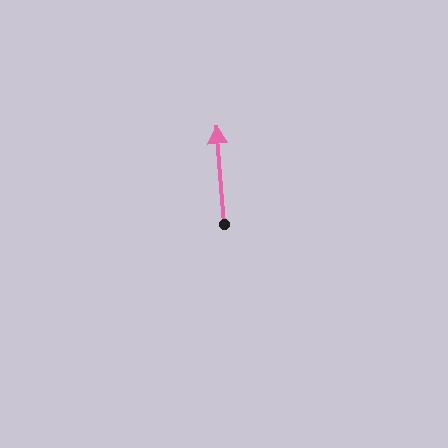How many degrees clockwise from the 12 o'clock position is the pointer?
Approximately 356 degrees.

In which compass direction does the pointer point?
North.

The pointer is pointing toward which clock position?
Roughly 12 o'clock.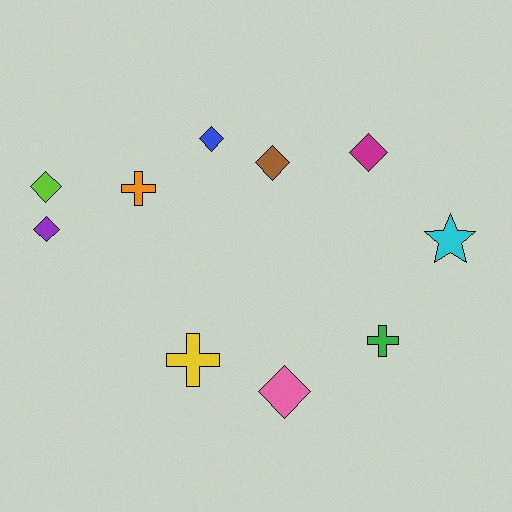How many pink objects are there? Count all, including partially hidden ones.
There is 1 pink object.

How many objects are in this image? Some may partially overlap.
There are 10 objects.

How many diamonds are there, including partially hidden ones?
There are 6 diamonds.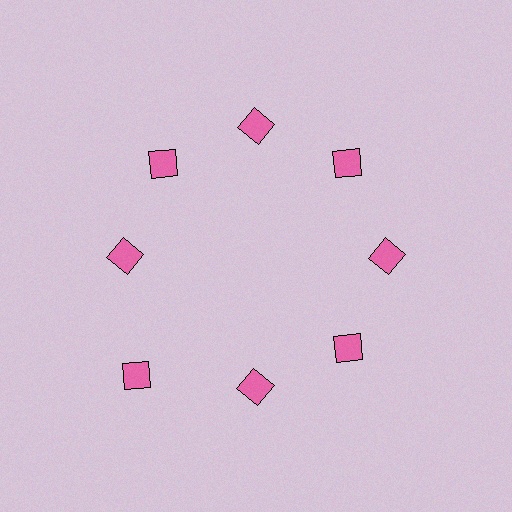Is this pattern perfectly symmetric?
No. The 8 pink squares are arranged in a ring, but one element near the 8 o'clock position is pushed outward from the center, breaking the 8-fold rotational symmetry.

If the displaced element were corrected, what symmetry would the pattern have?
It would have 8-fold rotational symmetry — the pattern would map onto itself every 45 degrees.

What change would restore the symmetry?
The symmetry would be restored by moving it inward, back onto the ring so that all 8 squares sit at equal angles and equal distance from the center.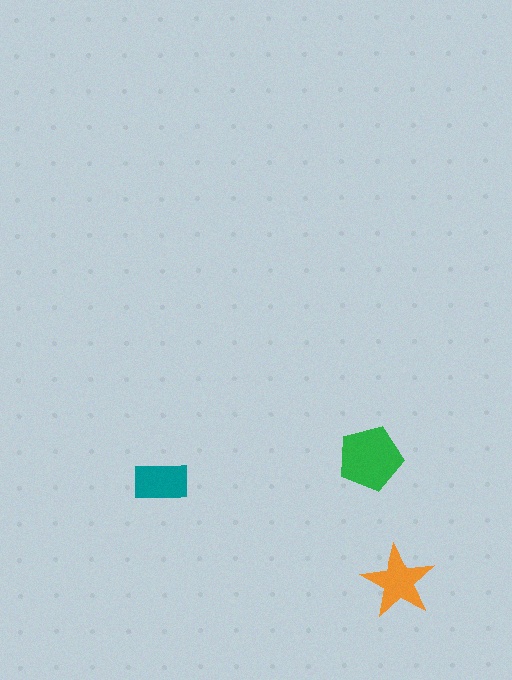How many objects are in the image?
There are 3 objects in the image.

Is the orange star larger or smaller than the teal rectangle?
Larger.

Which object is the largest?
The green pentagon.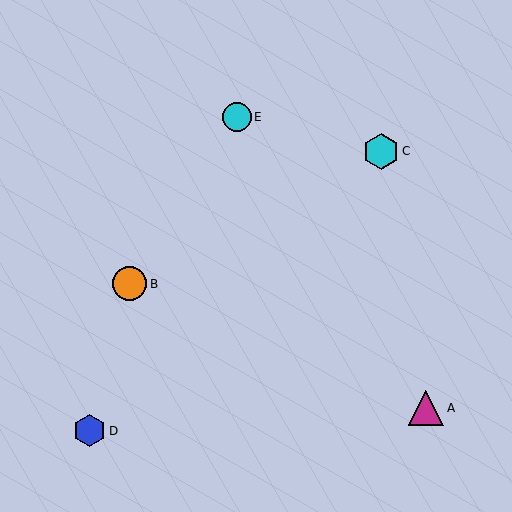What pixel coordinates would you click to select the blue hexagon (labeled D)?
Click at (90, 431) to select the blue hexagon D.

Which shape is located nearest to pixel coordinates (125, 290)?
The orange circle (labeled B) at (130, 284) is nearest to that location.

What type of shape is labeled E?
Shape E is a cyan circle.